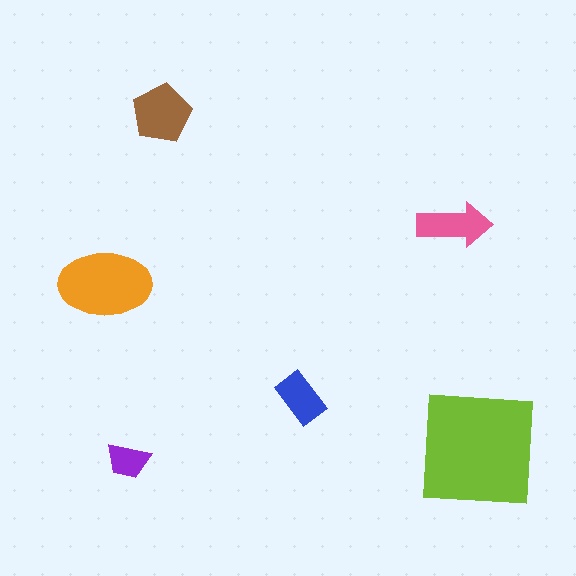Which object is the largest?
The lime square.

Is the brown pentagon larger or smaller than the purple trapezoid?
Larger.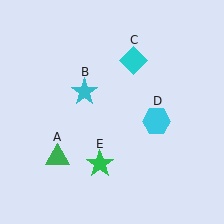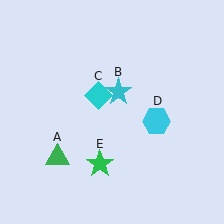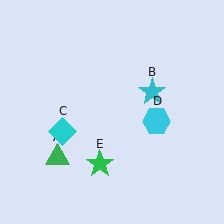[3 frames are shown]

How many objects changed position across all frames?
2 objects changed position: cyan star (object B), cyan diamond (object C).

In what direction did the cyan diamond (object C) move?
The cyan diamond (object C) moved down and to the left.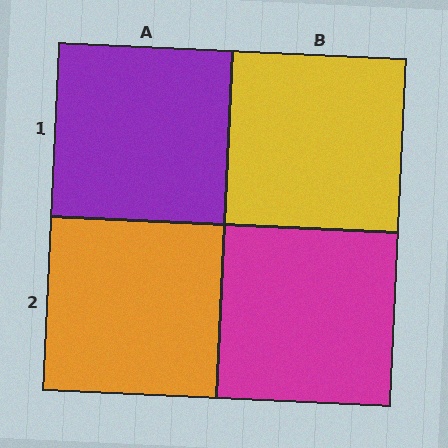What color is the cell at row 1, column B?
Yellow.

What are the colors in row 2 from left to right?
Orange, magenta.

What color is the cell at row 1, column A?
Purple.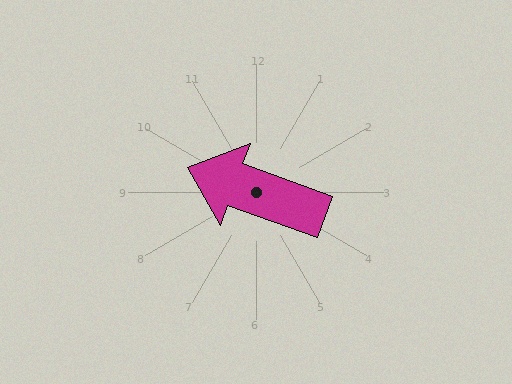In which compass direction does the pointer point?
West.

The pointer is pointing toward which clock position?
Roughly 10 o'clock.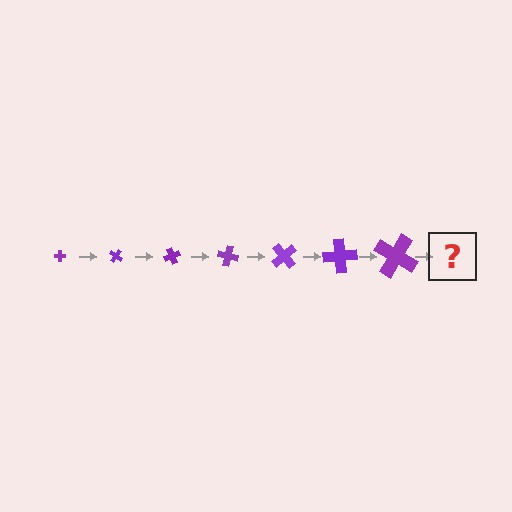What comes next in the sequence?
The next element should be a cross, larger than the previous one and rotated 245 degrees from the start.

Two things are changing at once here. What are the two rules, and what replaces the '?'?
The two rules are that the cross grows larger each step and it rotates 35 degrees each step. The '?' should be a cross, larger than the previous one and rotated 245 degrees from the start.